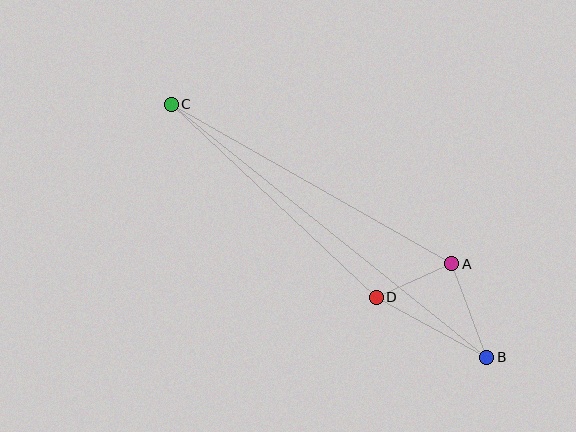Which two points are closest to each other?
Points A and D are closest to each other.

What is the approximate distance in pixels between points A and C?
The distance between A and C is approximately 323 pixels.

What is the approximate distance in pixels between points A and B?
The distance between A and B is approximately 100 pixels.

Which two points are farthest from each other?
Points B and C are farthest from each other.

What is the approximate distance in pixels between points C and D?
The distance between C and D is approximately 282 pixels.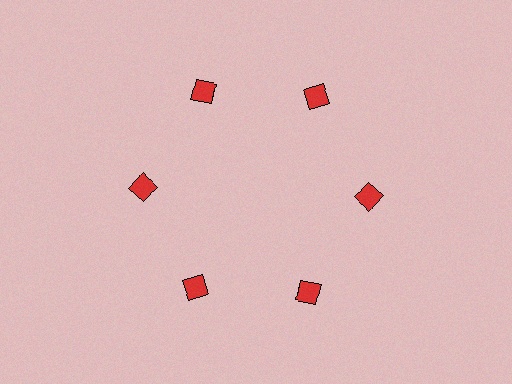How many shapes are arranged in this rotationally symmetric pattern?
There are 6 shapes, arranged in 6 groups of 1.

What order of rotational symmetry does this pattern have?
This pattern has 6-fold rotational symmetry.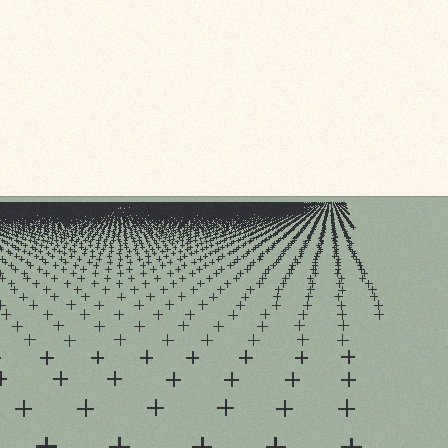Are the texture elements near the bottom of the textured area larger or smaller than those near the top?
Larger. Near the bottom, elements are closer to the viewer and appear at a bigger on-screen size.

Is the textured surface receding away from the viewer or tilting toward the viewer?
The surface is receding away from the viewer. Texture elements get smaller and denser toward the top.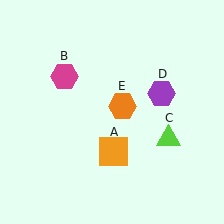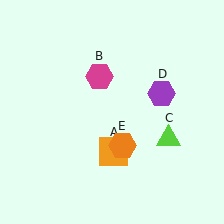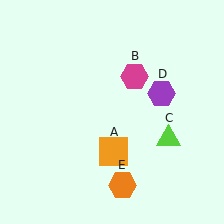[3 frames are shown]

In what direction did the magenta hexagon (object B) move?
The magenta hexagon (object B) moved right.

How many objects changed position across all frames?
2 objects changed position: magenta hexagon (object B), orange hexagon (object E).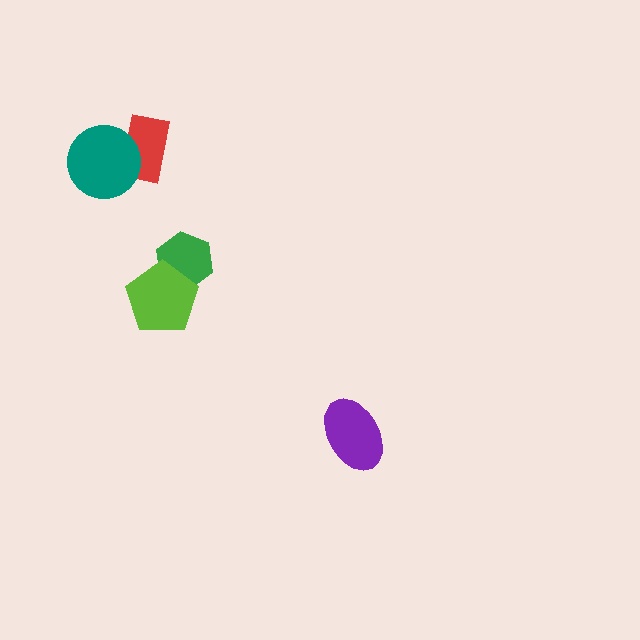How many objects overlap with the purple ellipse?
0 objects overlap with the purple ellipse.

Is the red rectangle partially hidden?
Yes, it is partially covered by another shape.